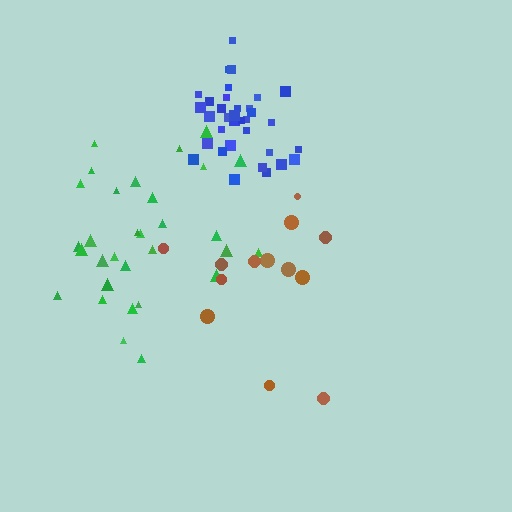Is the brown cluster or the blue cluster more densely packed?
Blue.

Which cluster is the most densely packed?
Blue.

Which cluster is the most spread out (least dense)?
Brown.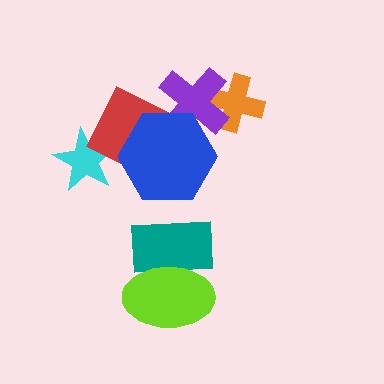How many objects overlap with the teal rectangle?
1 object overlaps with the teal rectangle.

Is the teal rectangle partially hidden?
Yes, it is partially covered by another shape.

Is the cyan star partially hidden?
Yes, it is partially covered by another shape.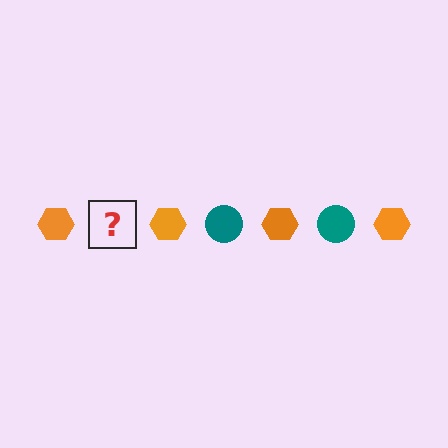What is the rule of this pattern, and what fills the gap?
The rule is that the pattern alternates between orange hexagon and teal circle. The gap should be filled with a teal circle.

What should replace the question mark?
The question mark should be replaced with a teal circle.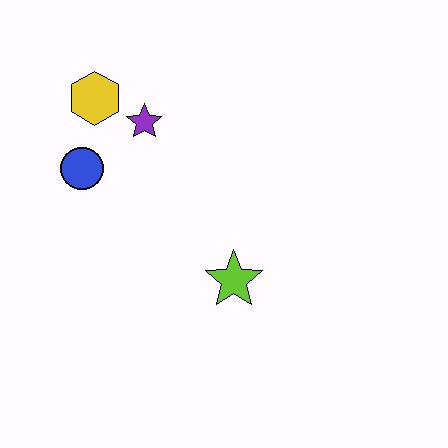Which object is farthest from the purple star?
The lime star is farthest from the purple star.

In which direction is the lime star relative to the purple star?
The lime star is below the purple star.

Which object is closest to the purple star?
The yellow hexagon is closest to the purple star.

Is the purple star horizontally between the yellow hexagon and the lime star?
Yes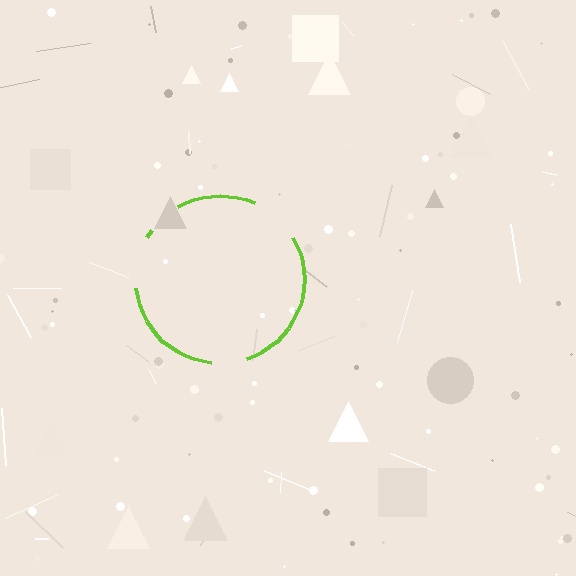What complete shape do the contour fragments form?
The contour fragments form a circle.